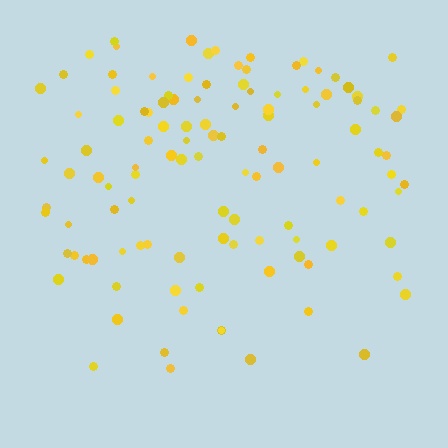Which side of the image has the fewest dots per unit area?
The bottom.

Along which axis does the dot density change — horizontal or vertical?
Vertical.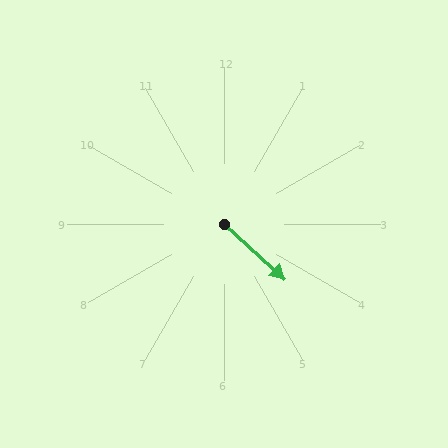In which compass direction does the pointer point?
Southeast.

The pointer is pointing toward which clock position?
Roughly 4 o'clock.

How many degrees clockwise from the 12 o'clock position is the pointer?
Approximately 132 degrees.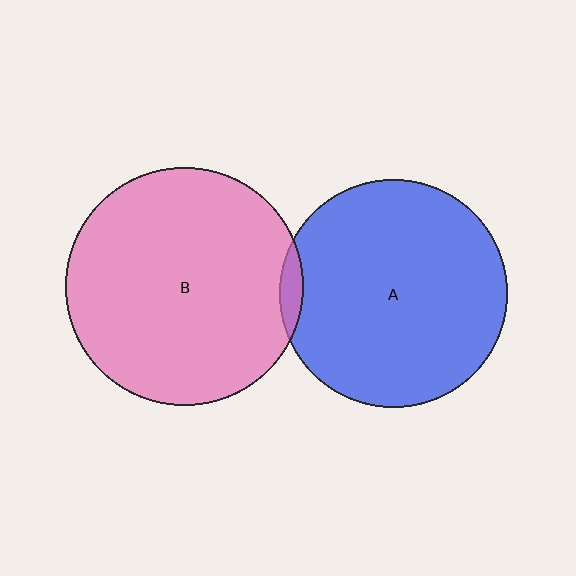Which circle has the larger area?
Circle B (pink).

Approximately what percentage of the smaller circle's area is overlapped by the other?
Approximately 5%.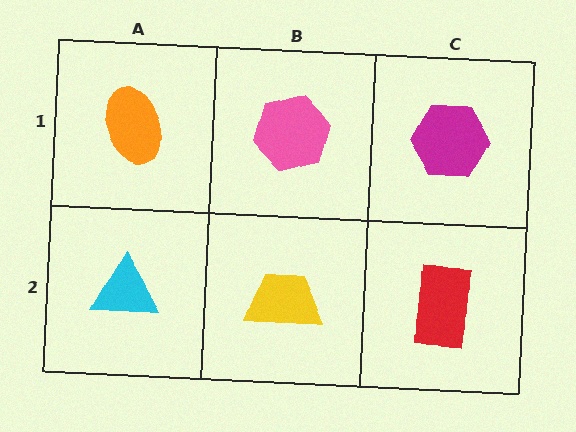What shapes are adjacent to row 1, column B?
A yellow trapezoid (row 2, column B), an orange ellipse (row 1, column A), a magenta hexagon (row 1, column C).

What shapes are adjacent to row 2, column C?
A magenta hexagon (row 1, column C), a yellow trapezoid (row 2, column B).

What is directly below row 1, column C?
A red rectangle.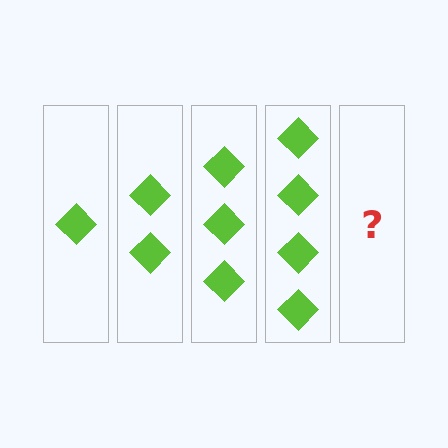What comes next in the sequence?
The next element should be 5 diamonds.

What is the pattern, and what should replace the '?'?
The pattern is that each step adds one more diamond. The '?' should be 5 diamonds.